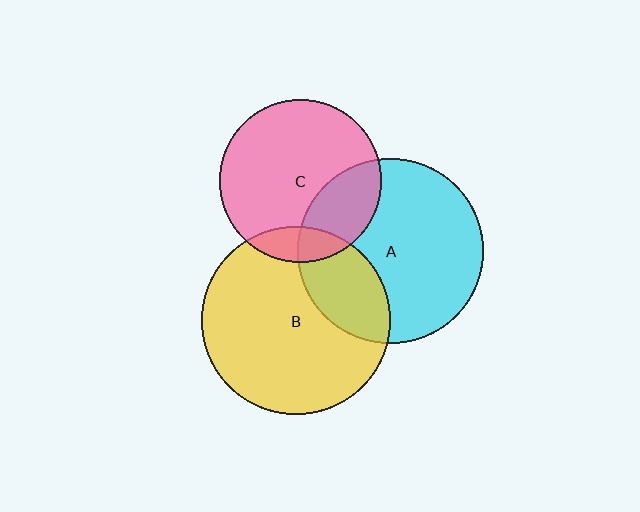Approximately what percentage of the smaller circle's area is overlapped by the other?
Approximately 25%.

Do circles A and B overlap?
Yes.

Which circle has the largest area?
Circle B (yellow).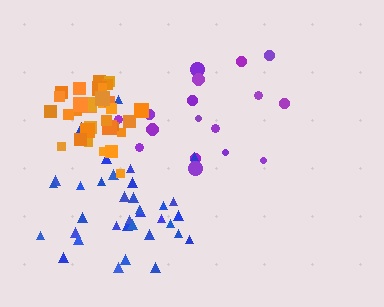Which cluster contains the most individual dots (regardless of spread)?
Blue (35).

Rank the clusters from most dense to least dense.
orange, blue, purple.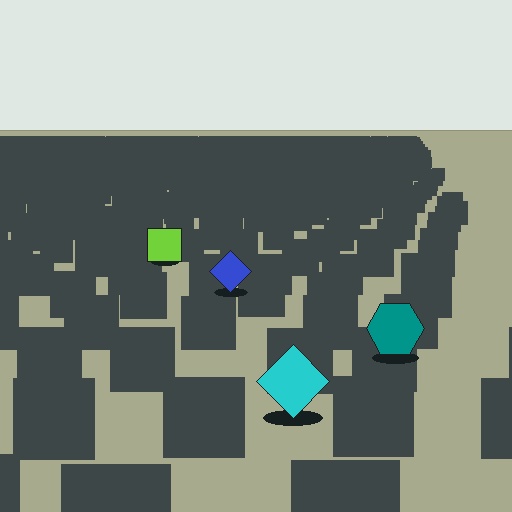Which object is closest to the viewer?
The cyan diamond is closest. The texture marks near it are larger and more spread out.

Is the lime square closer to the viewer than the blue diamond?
No. The blue diamond is closer — you can tell from the texture gradient: the ground texture is coarser near it.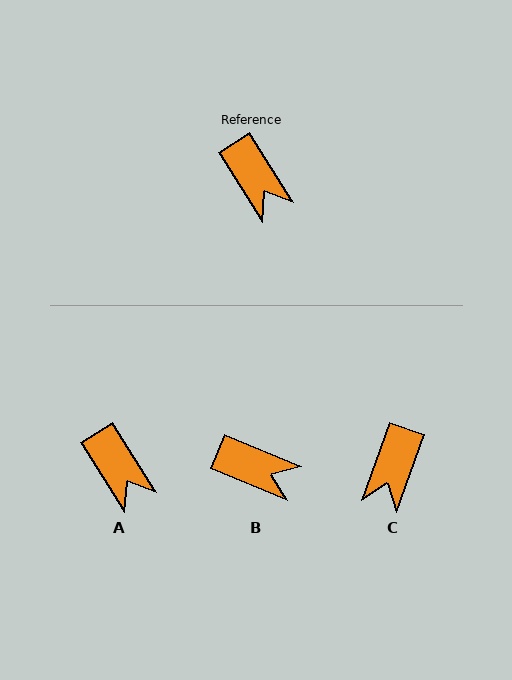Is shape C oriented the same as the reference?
No, it is off by about 52 degrees.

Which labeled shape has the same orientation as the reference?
A.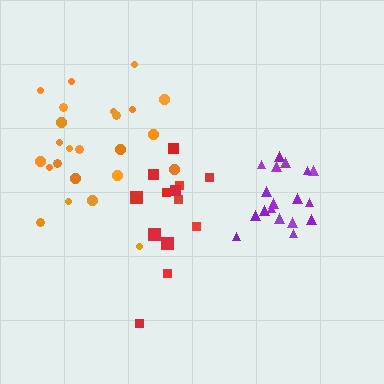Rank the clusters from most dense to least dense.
purple, orange, red.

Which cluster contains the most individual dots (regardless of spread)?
Orange (25).